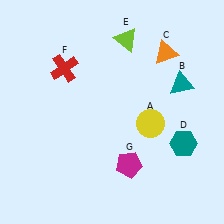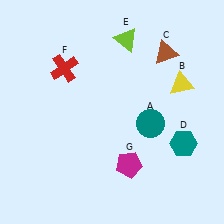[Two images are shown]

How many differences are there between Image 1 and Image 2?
There are 3 differences between the two images.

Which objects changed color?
A changed from yellow to teal. B changed from teal to yellow. C changed from orange to brown.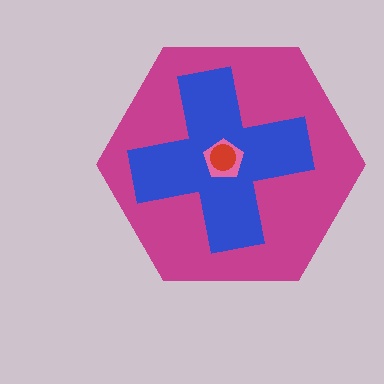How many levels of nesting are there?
4.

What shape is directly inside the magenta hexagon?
The blue cross.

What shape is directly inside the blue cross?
The pink pentagon.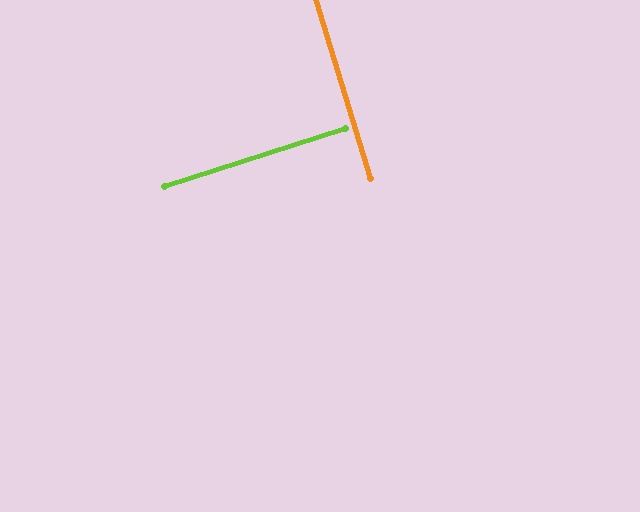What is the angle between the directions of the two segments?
Approximately 89 degrees.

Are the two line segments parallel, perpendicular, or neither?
Perpendicular — they meet at approximately 89°.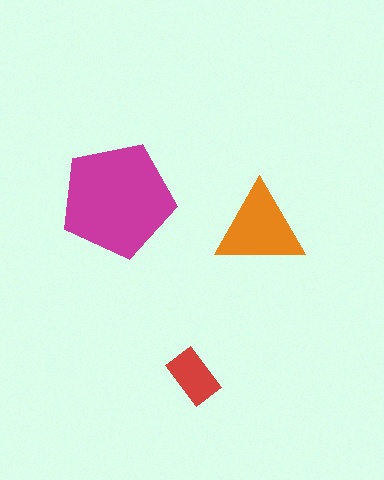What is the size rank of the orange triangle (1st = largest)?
2nd.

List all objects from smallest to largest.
The red rectangle, the orange triangle, the magenta pentagon.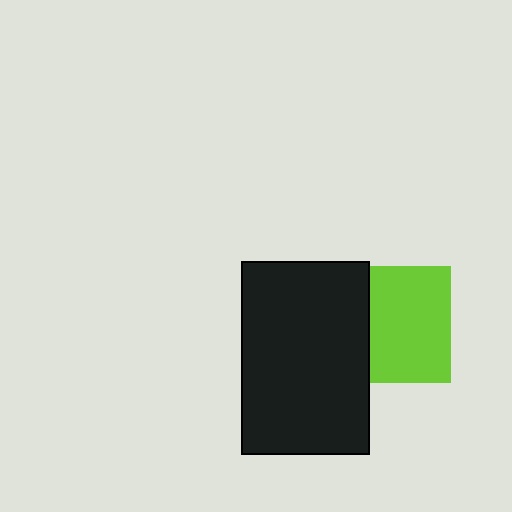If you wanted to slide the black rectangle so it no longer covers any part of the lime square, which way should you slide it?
Slide it left — that is the most direct way to separate the two shapes.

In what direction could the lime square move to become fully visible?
The lime square could move right. That would shift it out from behind the black rectangle entirely.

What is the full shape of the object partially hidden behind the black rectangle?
The partially hidden object is a lime square.